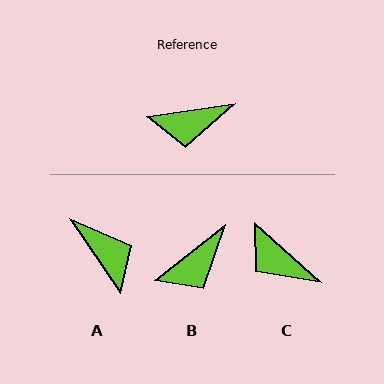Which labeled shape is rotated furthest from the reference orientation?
A, about 115 degrees away.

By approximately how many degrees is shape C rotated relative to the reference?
Approximately 51 degrees clockwise.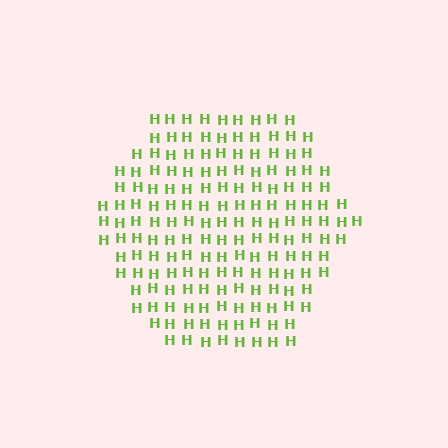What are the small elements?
The small elements are letter H's.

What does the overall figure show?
The overall figure shows a hexagon.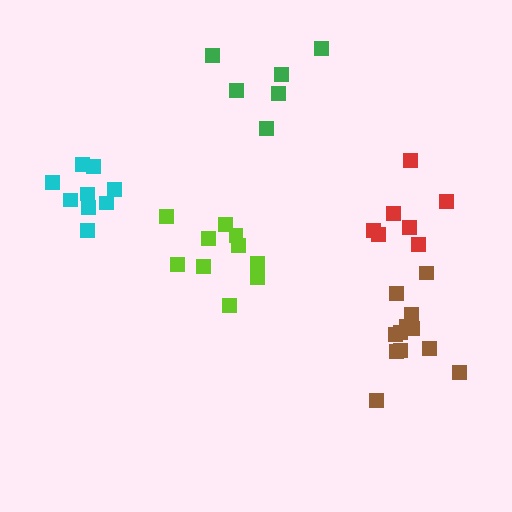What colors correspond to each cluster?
The clusters are colored: green, lime, red, cyan, brown.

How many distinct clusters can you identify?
There are 5 distinct clusters.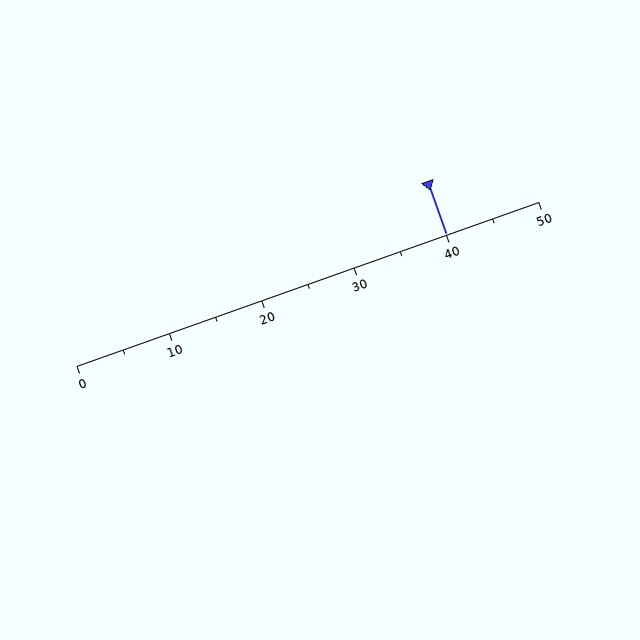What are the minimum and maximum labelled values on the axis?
The axis runs from 0 to 50.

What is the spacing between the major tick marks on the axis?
The major ticks are spaced 10 apart.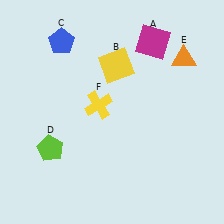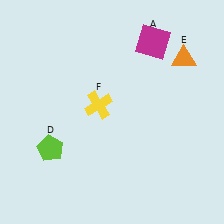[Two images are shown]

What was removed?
The blue pentagon (C), the yellow square (B) were removed in Image 2.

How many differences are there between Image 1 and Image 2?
There are 2 differences between the two images.